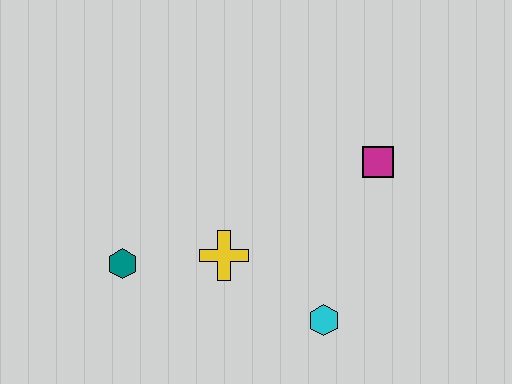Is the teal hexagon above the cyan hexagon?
Yes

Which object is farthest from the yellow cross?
The magenta square is farthest from the yellow cross.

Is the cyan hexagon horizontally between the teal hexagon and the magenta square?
Yes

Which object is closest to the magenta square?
The cyan hexagon is closest to the magenta square.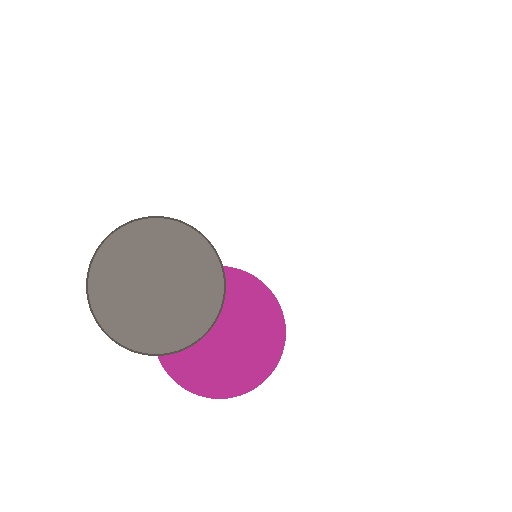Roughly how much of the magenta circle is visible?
Most of it is visible (roughly 68%).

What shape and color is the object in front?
The object in front is a gray circle.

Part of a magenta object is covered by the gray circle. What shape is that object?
It is a circle.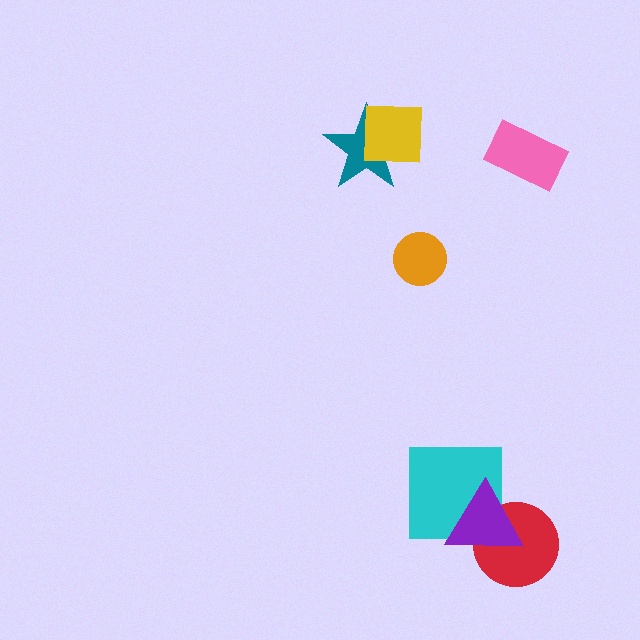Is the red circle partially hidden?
Yes, it is partially covered by another shape.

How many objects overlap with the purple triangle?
2 objects overlap with the purple triangle.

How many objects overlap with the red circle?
1 object overlaps with the red circle.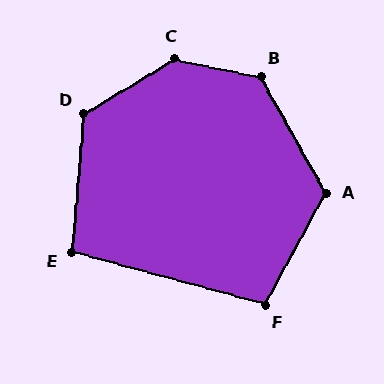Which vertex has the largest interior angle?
C, at approximately 137 degrees.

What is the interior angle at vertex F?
Approximately 104 degrees (obtuse).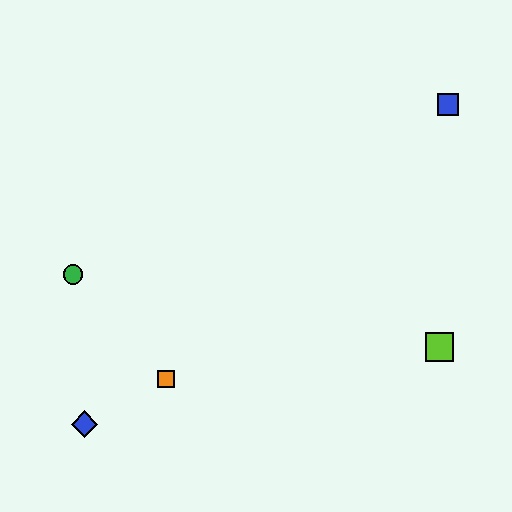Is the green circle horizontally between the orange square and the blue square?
No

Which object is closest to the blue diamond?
The orange square is closest to the blue diamond.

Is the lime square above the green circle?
No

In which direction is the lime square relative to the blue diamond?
The lime square is to the right of the blue diamond.